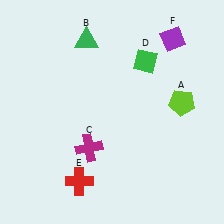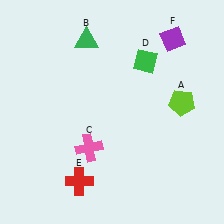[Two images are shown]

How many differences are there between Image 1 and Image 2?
There is 1 difference between the two images.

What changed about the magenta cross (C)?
In Image 1, C is magenta. In Image 2, it changed to pink.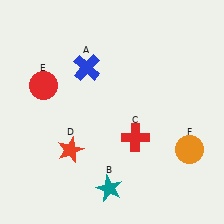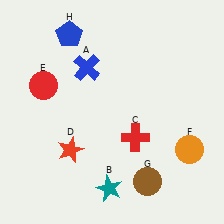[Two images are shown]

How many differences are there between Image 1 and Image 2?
There are 2 differences between the two images.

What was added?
A brown circle (G), a blue pentagon (H) were added in Image 2.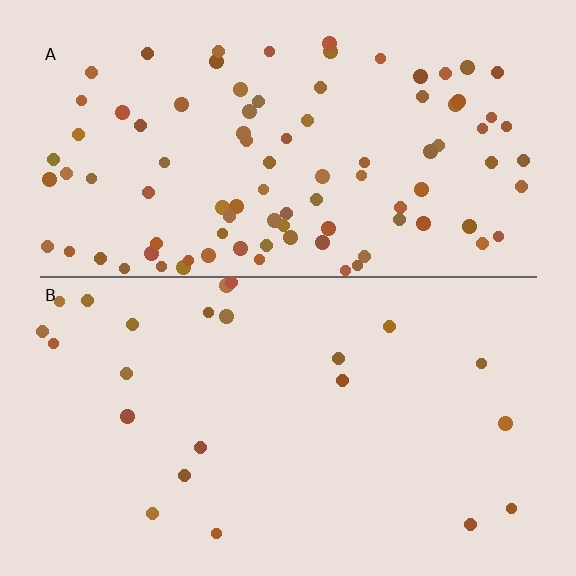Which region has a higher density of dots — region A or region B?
A (the top).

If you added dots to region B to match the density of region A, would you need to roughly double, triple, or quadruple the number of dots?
Approximately quadruple.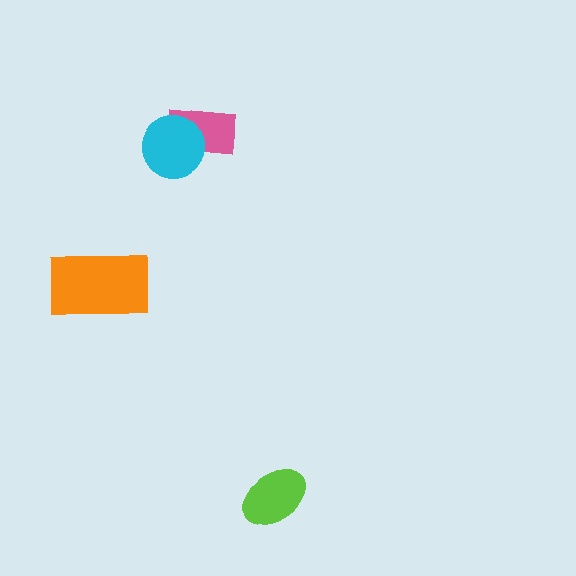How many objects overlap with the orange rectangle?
0 objects overlap with the orange rectangle.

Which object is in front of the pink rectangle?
The cyan circle is in front of the pink rectangle.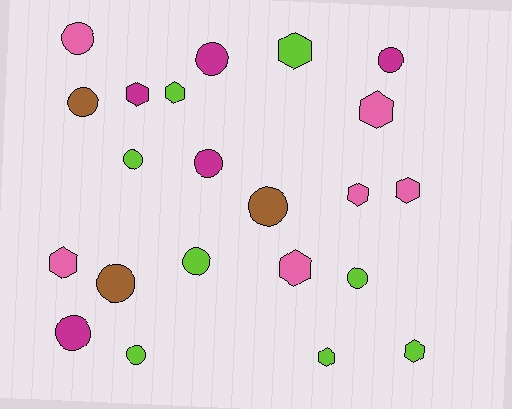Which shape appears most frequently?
Circle, with 12 objects.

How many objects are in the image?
There are 22 objects.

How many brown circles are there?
There are 3 brown circles.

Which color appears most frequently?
Lime, with 8 objects.